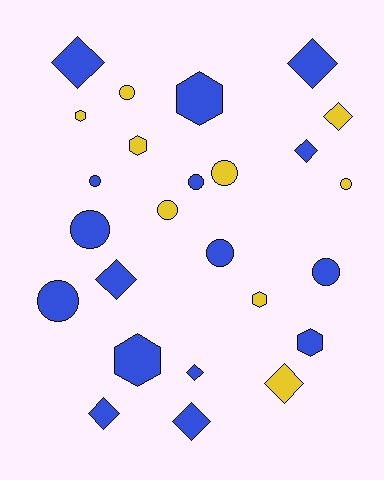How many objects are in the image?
There are 25 objects.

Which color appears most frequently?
Blue, with 16 objects.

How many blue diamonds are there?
There are 7 blue diamonds.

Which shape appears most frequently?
Circle, with 10 objects.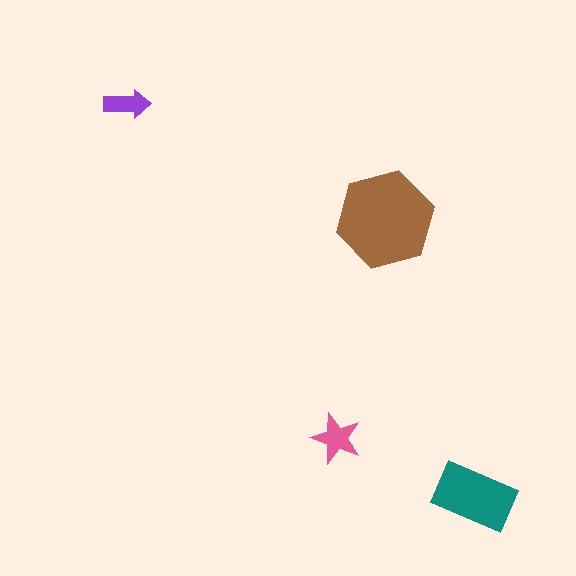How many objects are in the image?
There are 4 objects in the image.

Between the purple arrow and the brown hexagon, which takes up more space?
The brown hexagon.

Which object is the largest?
The brown hexagon.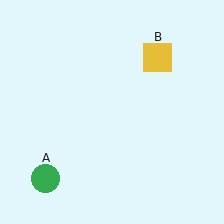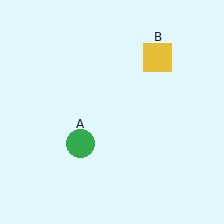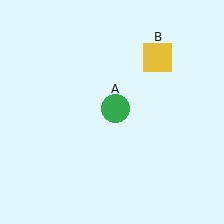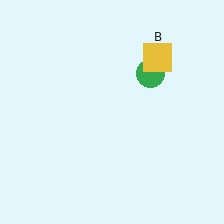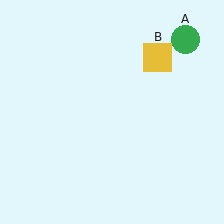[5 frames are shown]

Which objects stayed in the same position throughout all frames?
Yellow square (object B) remained stationary.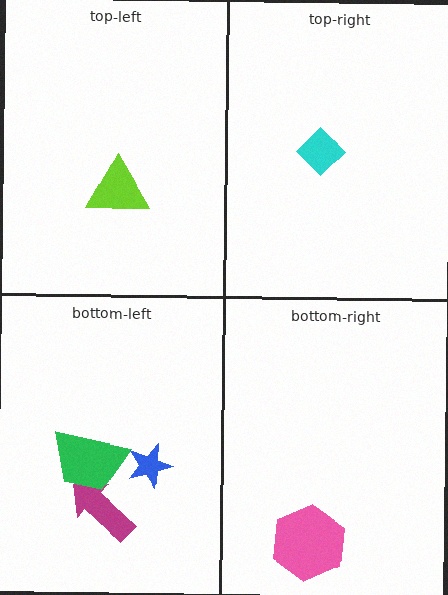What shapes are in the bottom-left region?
The magenta arrow, the green trapezoid, the blue star.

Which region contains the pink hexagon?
The bottom-right region.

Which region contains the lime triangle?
The top-left region.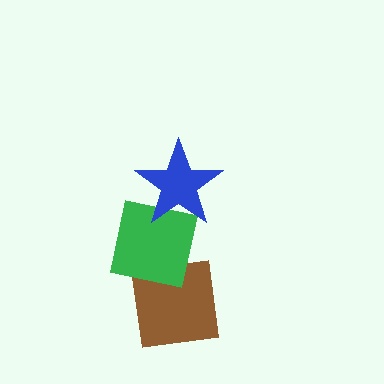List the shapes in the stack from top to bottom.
From top to bottom: the blue star, the green square, the brown square.